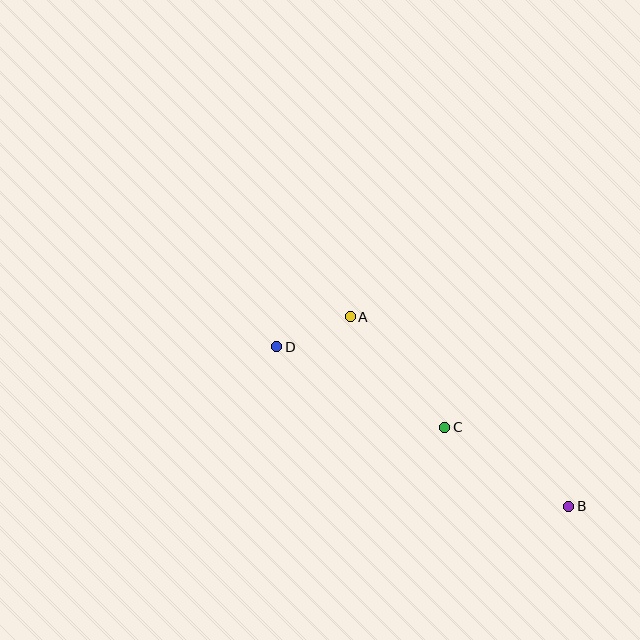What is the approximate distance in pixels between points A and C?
The distance between A and C is approximately 145 pixels.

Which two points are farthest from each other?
Points B and D are farthest from each other.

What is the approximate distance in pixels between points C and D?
The distance between C and D is approximately 187 pixels.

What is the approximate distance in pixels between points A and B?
The distance between A and B is approximately 289 pixels.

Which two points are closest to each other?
Points A and D are closest to each other.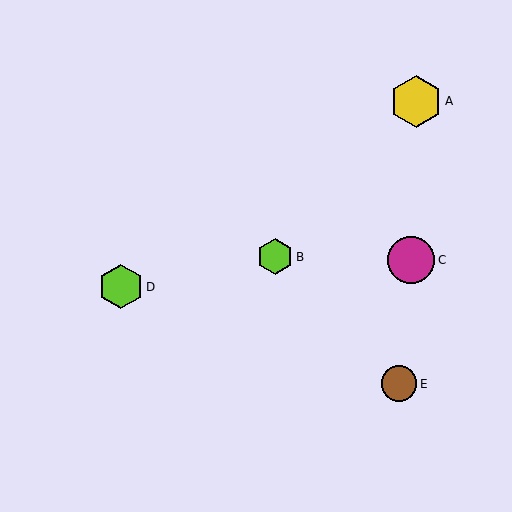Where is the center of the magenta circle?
The center of the magenta circle is at (411, 260).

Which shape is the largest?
The yellow hexagon (labeled A) is the largest.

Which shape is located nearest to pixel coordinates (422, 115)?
The yellow hexagon (labeled A) at (416, 101) is nearest to that location.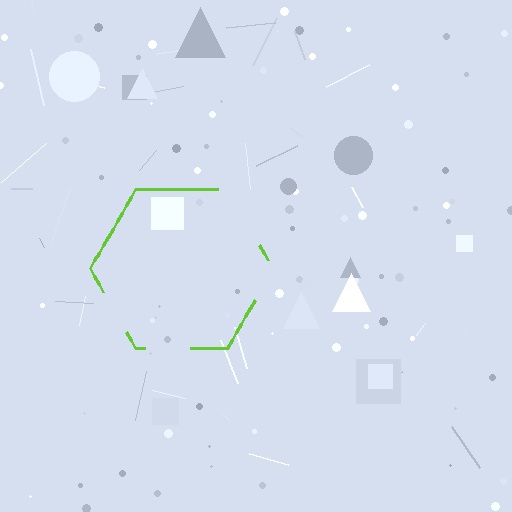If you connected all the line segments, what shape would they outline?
They would outline a hexagon.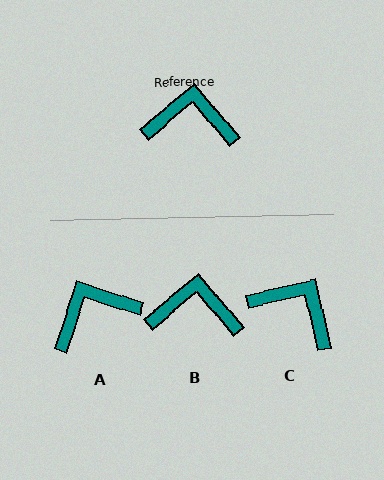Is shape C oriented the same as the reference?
No, it is off by about 27 degrees.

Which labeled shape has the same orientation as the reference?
B.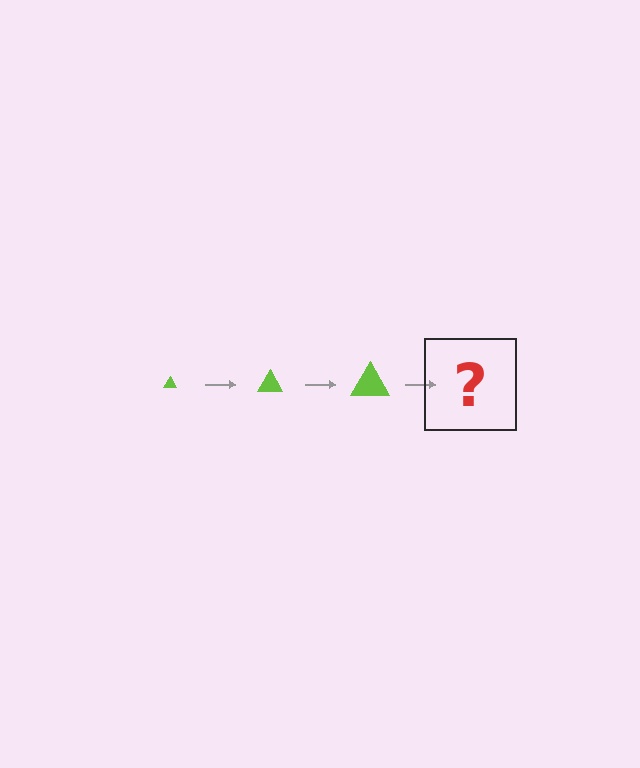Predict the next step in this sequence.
The next step is a lime triangle, larger than the previous one.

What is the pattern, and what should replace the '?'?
The pattern is that the triangle gets progressively larger each step. The '?' should be a lime triangle, larger than the previous one.